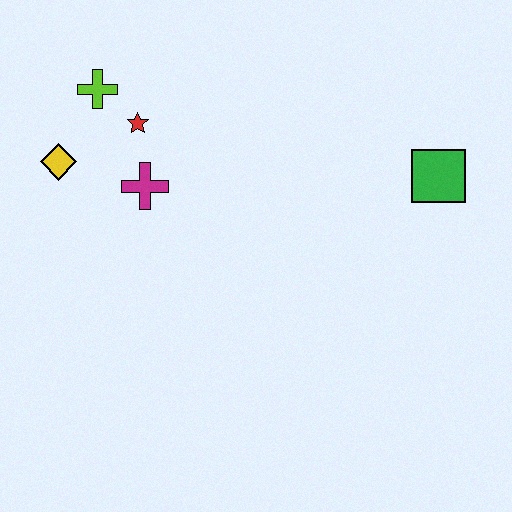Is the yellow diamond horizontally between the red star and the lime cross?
No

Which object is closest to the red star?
The lime cross is closest to the red star.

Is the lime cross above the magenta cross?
Yes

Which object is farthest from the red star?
The green square is farthest from the red star.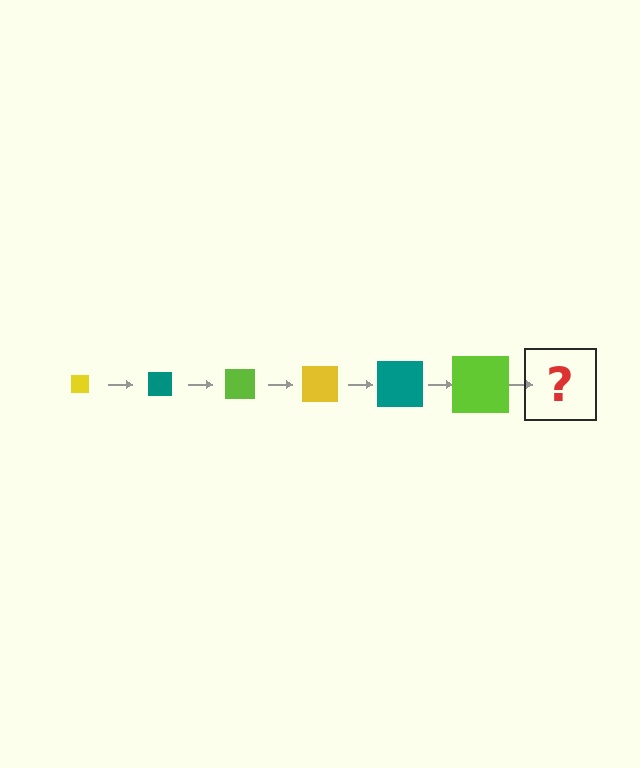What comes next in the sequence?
The next element should be a yellow square, larger than the previous one.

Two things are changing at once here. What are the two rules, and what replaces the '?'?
The two rules are that the square grows larger each step and the color cycles through yellow, teal, and lime. The '?' should be a yellow square, larger than the previous one.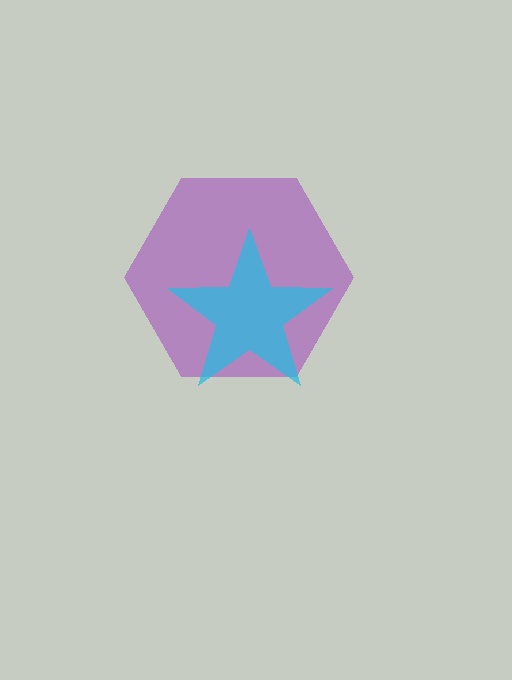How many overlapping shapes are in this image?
There are 2 overlapping shapes in the image.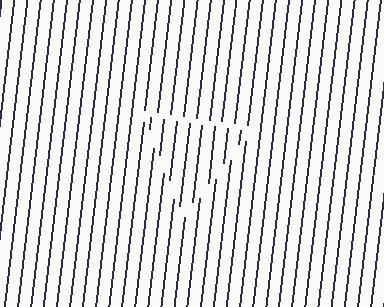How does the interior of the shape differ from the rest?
The interior of the shape contains the same grating, shifted by half a period — the contour is defined by the phase discontinuity where line-ends from the inner and outer gratings abut.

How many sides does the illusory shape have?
3 sides — the line-ends trace a triangle.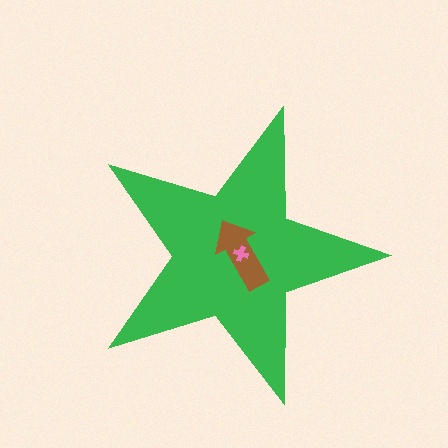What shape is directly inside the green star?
The brown arrow.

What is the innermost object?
The pink cross.